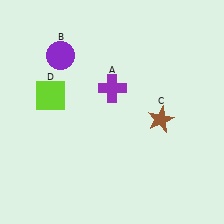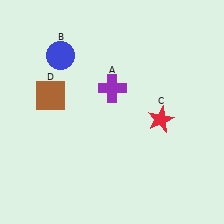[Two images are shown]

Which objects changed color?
B changed from purple to blue. C changed from brown to red. D changed from lime to brown.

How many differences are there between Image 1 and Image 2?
There are 3 differences between the two images.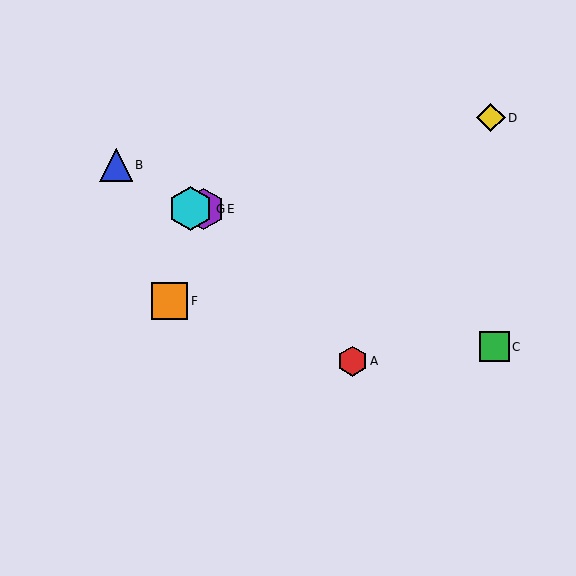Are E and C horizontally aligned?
No, E is at y≈209 and C is at y≈347.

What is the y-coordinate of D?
Object D is at y≈118.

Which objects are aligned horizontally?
Objects E, G are aligned horizontally.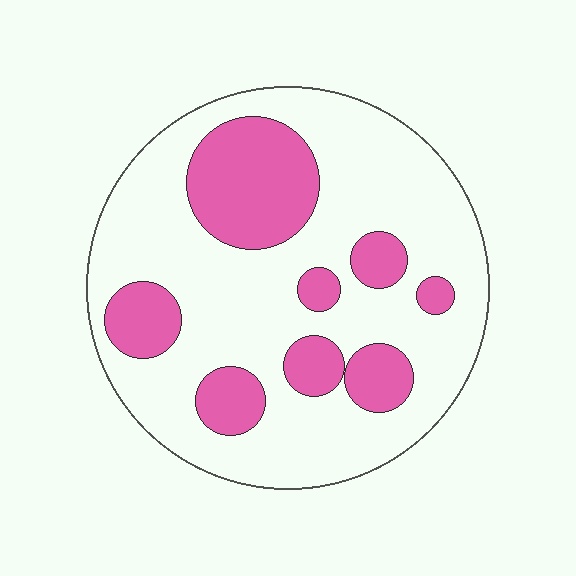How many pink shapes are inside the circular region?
8.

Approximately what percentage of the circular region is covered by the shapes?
Approximately 25%.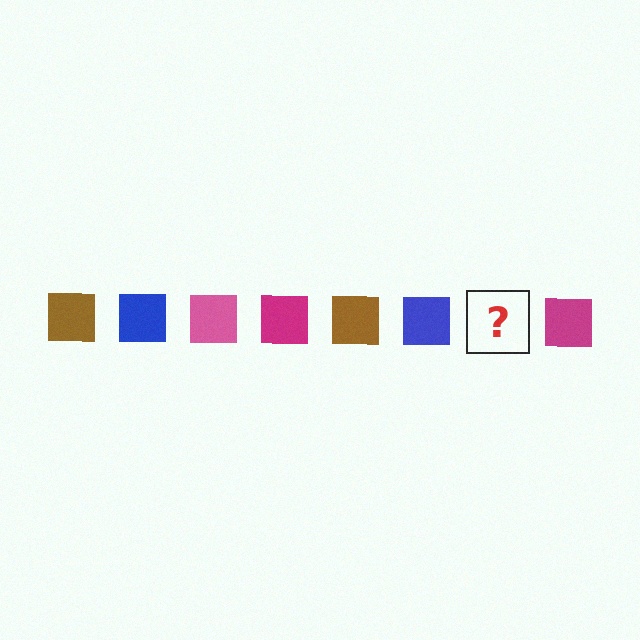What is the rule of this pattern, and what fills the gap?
The rule is that the pattern cycles through brown, blue, pink, magenta squares. The gap should be filled with a pink square.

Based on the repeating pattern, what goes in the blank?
The blank should be a pink square.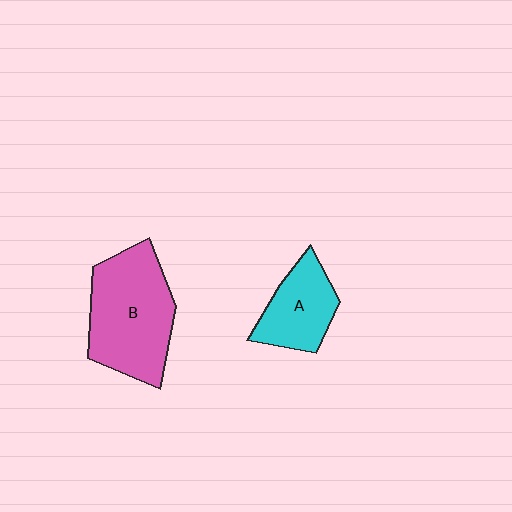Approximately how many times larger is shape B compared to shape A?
Approximately 1.7 times.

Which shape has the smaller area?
Shape A (cyan).